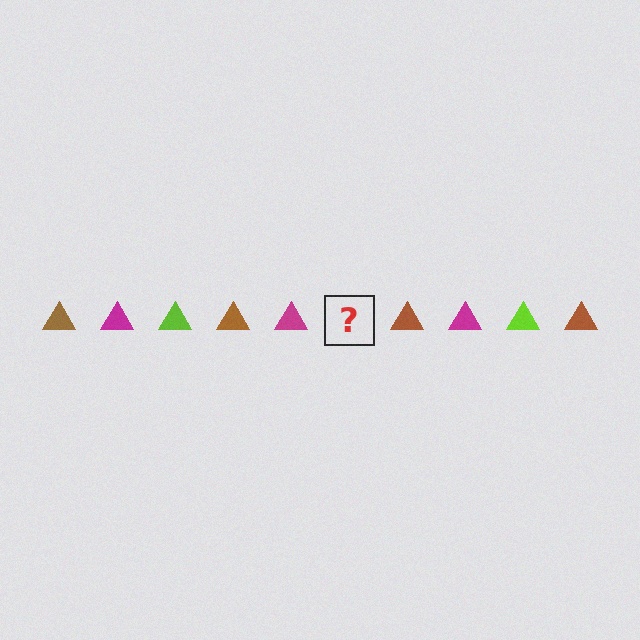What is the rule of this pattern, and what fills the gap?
The rule is that the pattern cycles through brown, magenta, lime triangles. The gap should be filled with a lime triangle.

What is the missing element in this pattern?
The missing element is a lime triangle.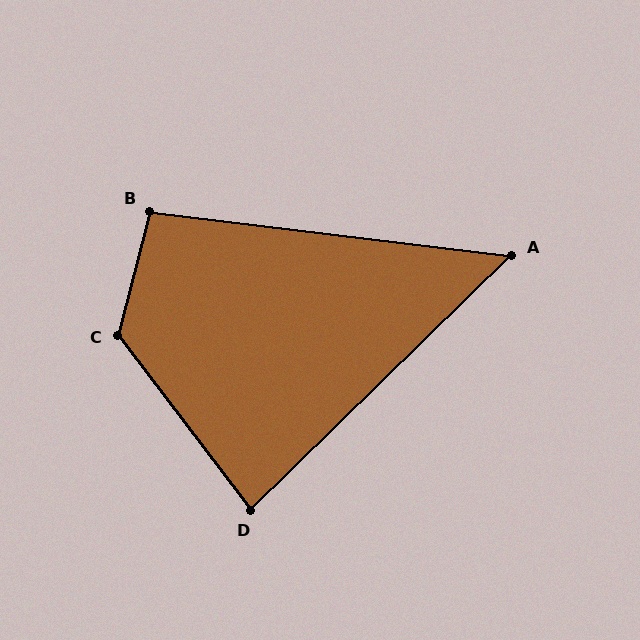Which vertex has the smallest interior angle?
A, at approximately 51 degrees.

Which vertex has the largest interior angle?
C, at approximately 129 degrees.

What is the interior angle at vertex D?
Approximately 83 degrees (acute).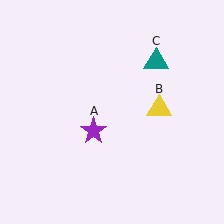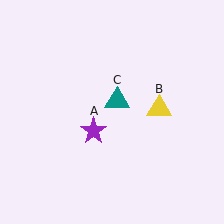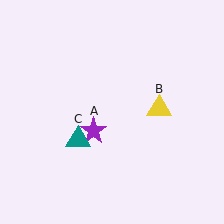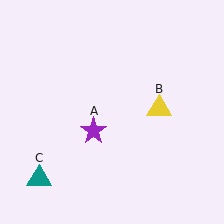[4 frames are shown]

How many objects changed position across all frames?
1 object changed position: teal triangle (object C).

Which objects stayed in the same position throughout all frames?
Purple star (object A) and yellow triangle (object B) remained stationary.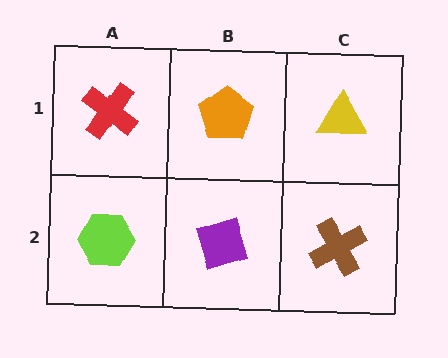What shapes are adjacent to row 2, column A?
A red cross (row 1, column A), a purple diamond (row 2, column B).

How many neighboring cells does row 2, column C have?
2.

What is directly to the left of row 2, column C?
A purple diamond.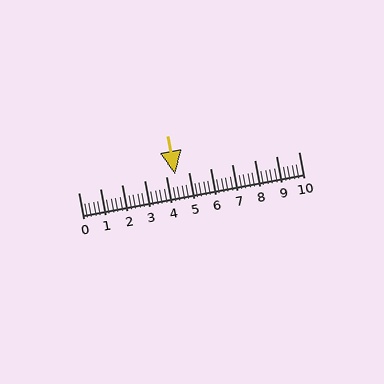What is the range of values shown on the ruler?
The ruler shows values from 0 to 10.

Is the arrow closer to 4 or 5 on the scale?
The arrow is closer to 4.